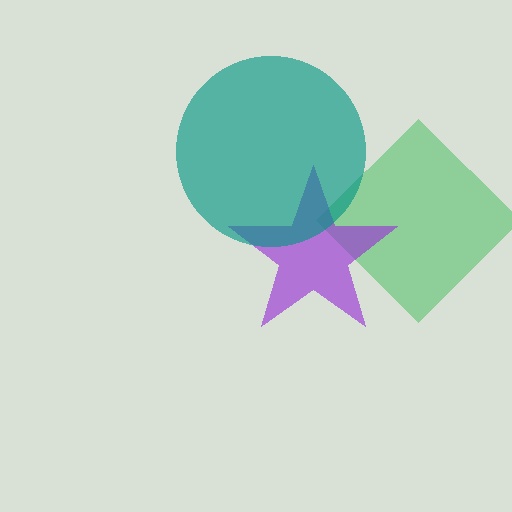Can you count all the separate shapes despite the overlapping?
Yes, there are 3 separate shapes.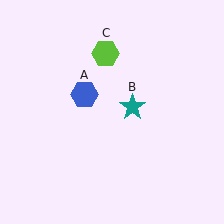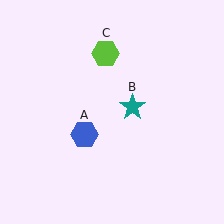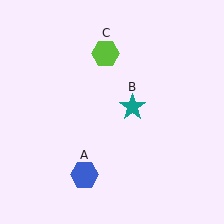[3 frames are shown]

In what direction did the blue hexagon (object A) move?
The blue hexagon (object A) moved down.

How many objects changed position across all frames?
1 object changed position: blue hexagon (object A).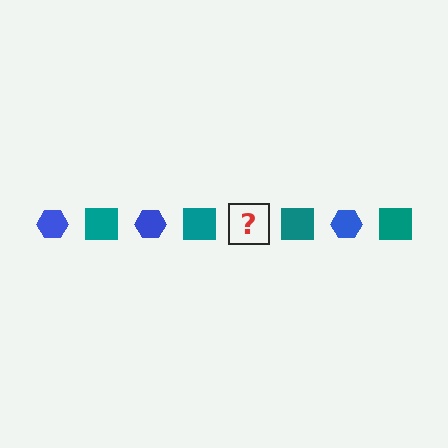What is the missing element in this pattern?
The missing element is a blue hexagon.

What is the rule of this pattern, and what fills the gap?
The rule is that the pattern alternates between blue hexagon and teal square. The gap should be filled with a blue hexagon.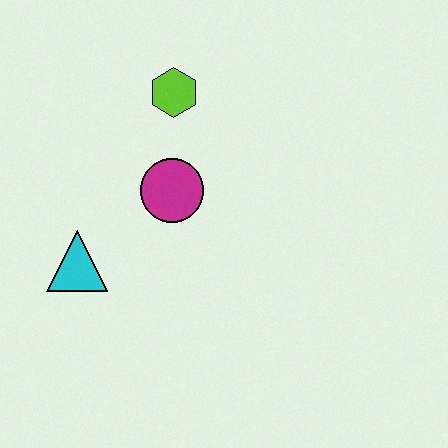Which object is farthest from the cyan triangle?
The lime hexagon is farthest from the cyan triangle.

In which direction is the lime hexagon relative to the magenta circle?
The lime hexagon is above the magenta circle.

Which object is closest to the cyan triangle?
The magenta circle is closest to the cyan triangle.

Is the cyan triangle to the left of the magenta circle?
Yes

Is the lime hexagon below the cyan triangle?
No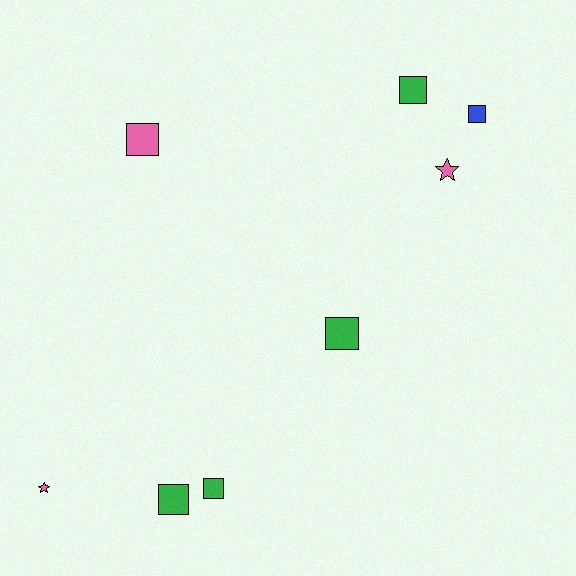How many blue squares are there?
There is 1 blue square.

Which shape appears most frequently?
Square, with 6 objects.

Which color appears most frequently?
Green, with 4 objects.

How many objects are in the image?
There are 8 objects.